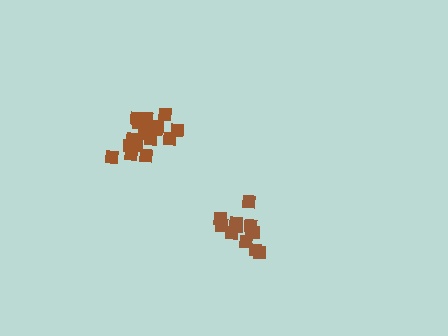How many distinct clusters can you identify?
There are 2 distinct clusters.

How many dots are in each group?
Group 1: 12 dots, Group 2: 18 dots (30 total).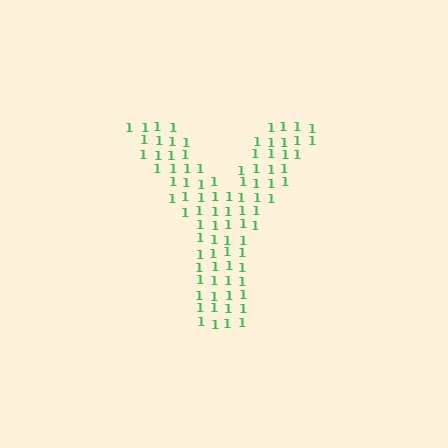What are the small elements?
The small elements are digit 1's.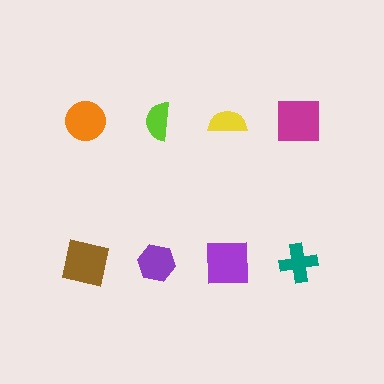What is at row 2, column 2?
A purple hexagon.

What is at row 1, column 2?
A lime semicircle.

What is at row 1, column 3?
A yellow semicircle.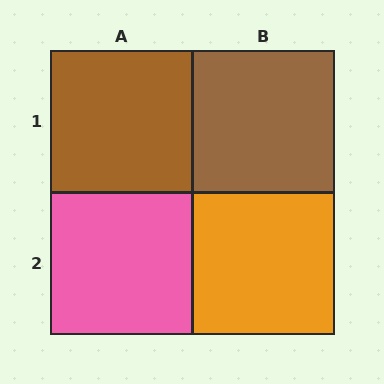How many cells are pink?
1 cell is pink.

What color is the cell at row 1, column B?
Brown.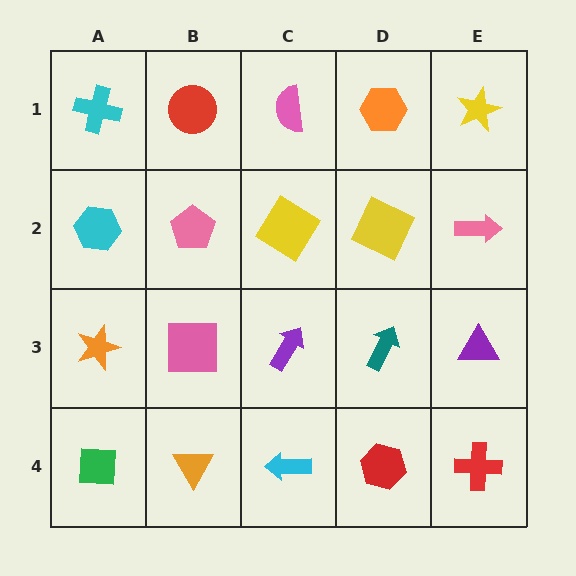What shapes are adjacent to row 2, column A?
A cyan cross (row 1, column A), an orange star (row 3, column A), a pink pentagon (row 2, column B).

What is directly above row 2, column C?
A pink semicircle.